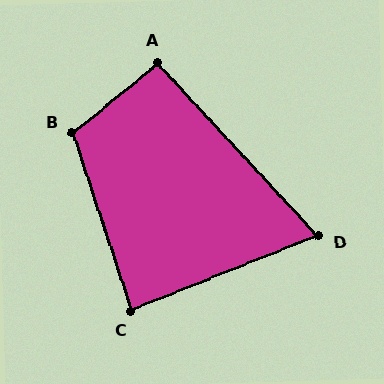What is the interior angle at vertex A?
Approximately 94 degrees (approximately right).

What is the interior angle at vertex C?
Approximately 86 degrees (approximately right).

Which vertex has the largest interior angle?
B, at approximately 111 degrees.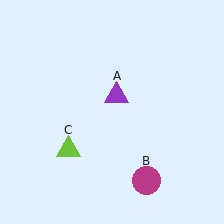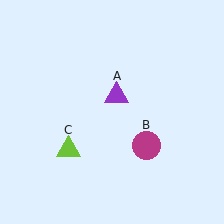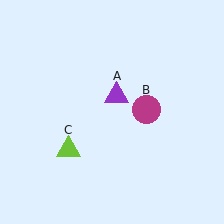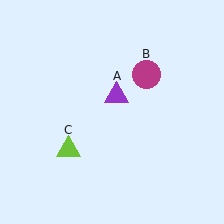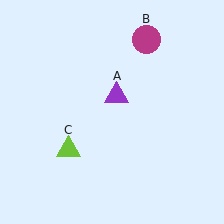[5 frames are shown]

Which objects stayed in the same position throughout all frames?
Purple triangle (object A) and lime triangle (object C) remained stationary.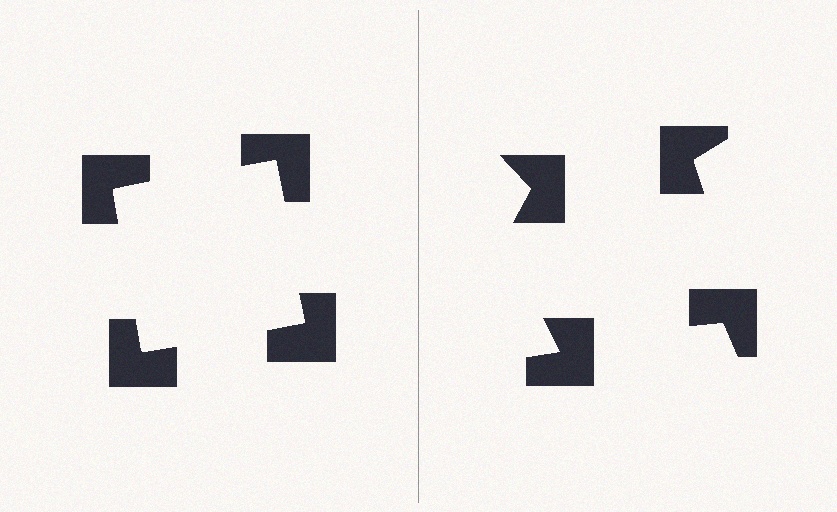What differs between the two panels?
The notched squares are positioned identically on both sides; only the wedge orientations differ. On the left they align to a square; on the right they are misaligned.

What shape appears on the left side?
An illusory square.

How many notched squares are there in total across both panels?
8 — 4 on each side.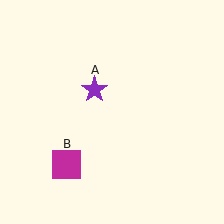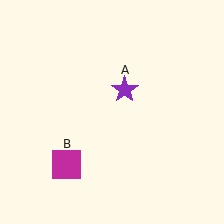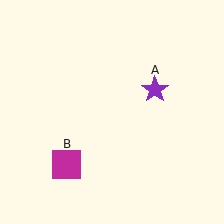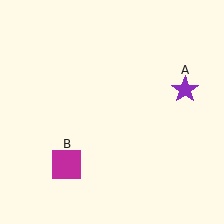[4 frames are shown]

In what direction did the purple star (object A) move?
The purple star (object A) moved right.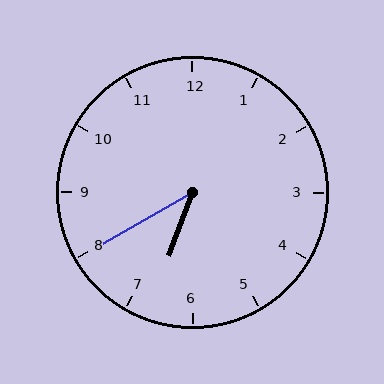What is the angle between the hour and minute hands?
Approximately 40 degrees.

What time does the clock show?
6:40.